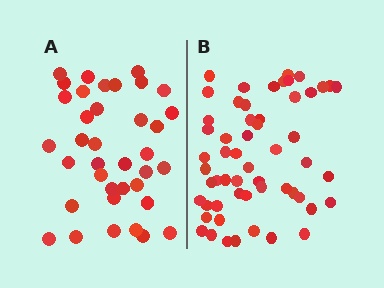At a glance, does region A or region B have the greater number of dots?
Region B (the right region) has more dots.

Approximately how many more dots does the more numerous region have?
Region B has approximately 20 more dots than region A.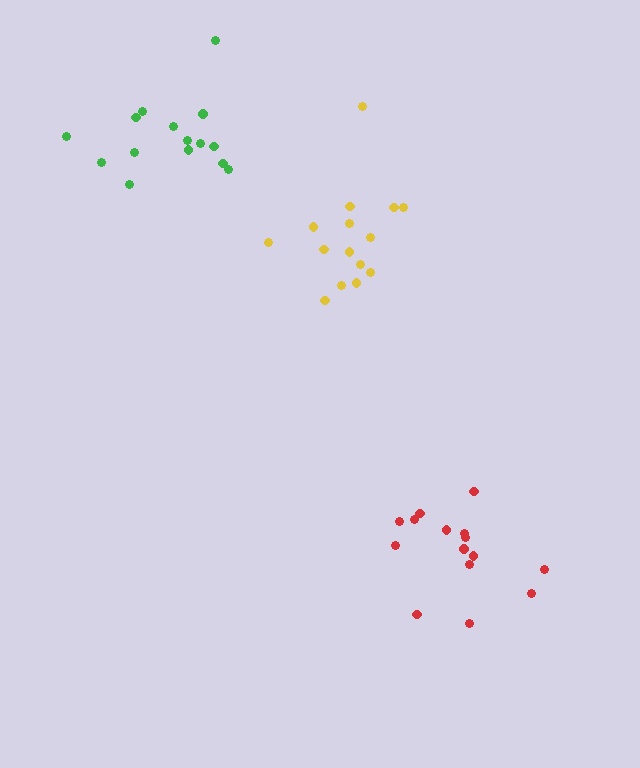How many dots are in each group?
Group 1: 15 dots, Group 2: 15 dots, Group 3: 15 dots (45 total).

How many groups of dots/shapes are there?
There are 3 groups.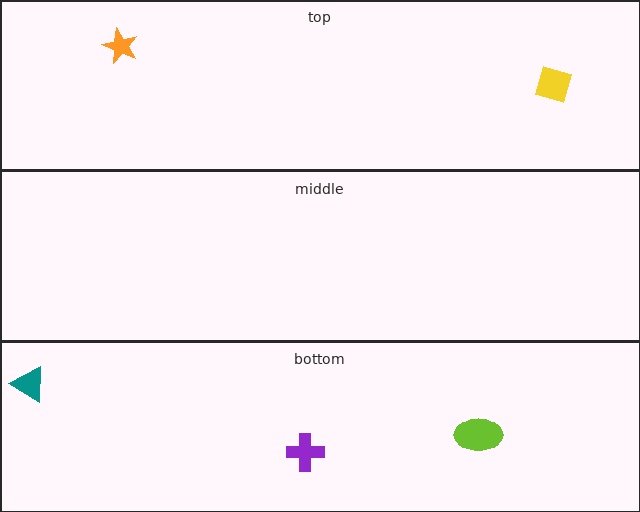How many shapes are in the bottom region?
3.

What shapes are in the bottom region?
The purple cross, the lime ellipse, the teal triangle.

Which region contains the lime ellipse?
The bottom region.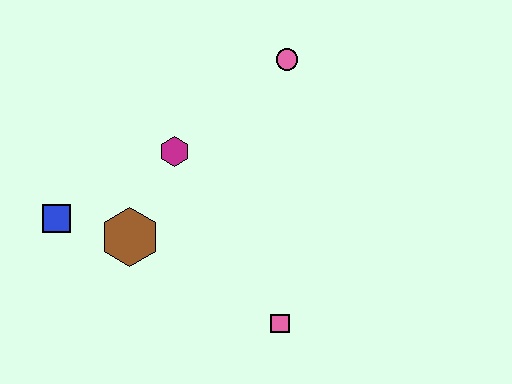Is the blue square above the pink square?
Yes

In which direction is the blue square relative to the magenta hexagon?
The blue square is to the left of the magenta hexagon.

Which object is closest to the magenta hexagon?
The brown hexagon is closest to the magenta hexagon.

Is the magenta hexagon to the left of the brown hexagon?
No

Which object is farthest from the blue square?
The pink circle is farthest from the blue square.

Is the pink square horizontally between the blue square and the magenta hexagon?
No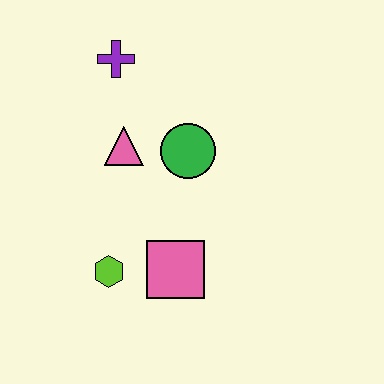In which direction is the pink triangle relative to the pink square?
The pink triangle is above the pink square.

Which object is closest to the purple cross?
The pink triangle is closest to the purple cross.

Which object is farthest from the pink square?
The purple cross is farthest from the pink square.